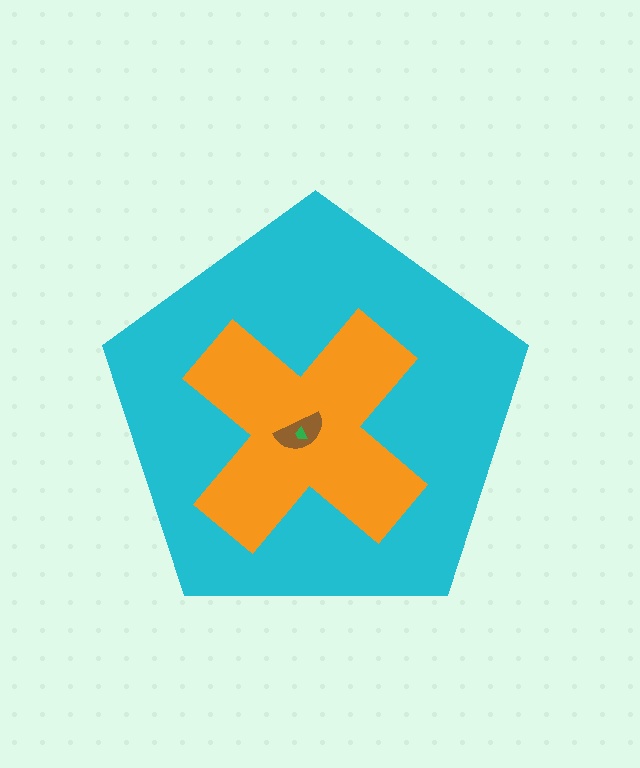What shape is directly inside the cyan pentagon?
The orange cross.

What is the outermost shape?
The cyan pentagon.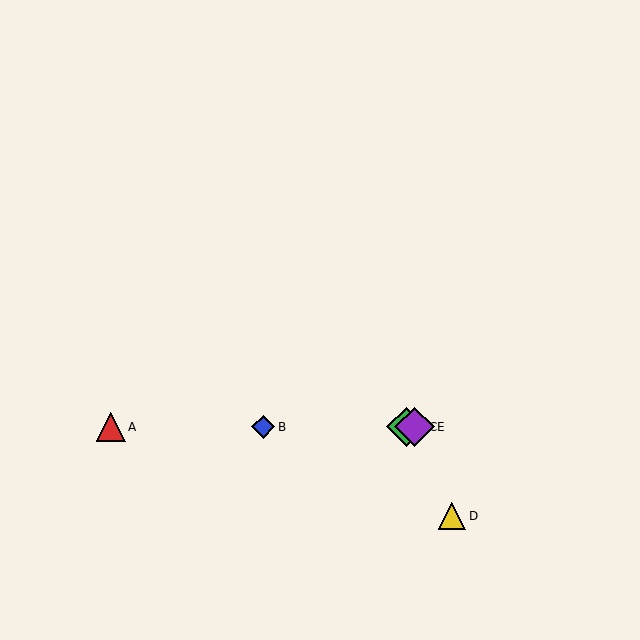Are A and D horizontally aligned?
No, A is at y≈427 and D is at y≈516.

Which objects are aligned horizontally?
Objects A, B, C, E are aligned horizontally.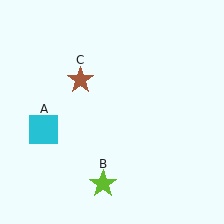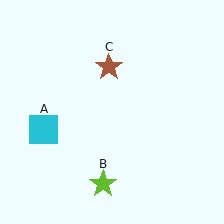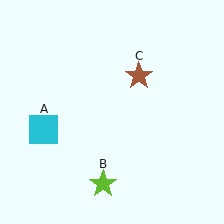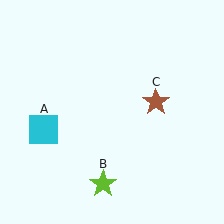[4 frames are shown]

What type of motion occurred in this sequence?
The brown star (object C) rotated clockwise around the center of the scene.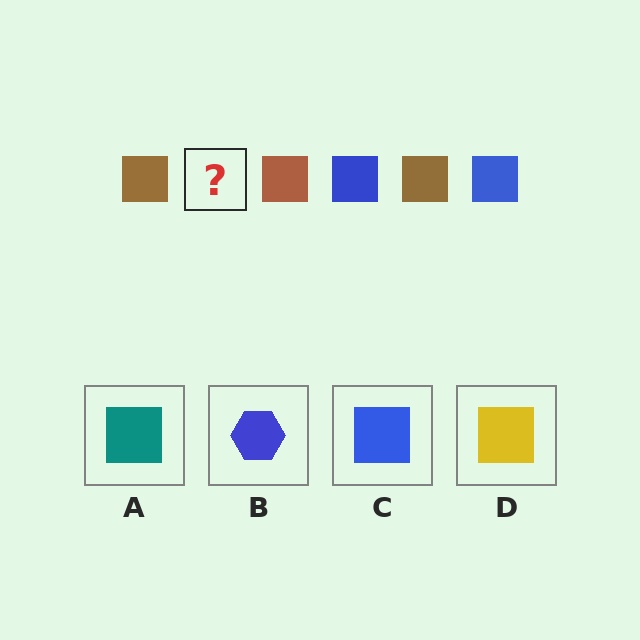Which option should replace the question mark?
Option C.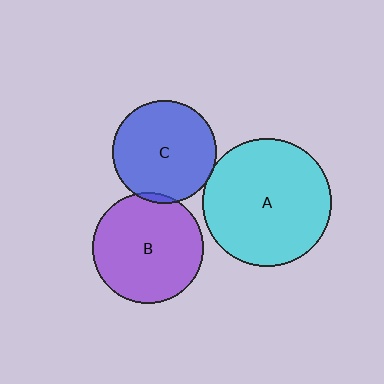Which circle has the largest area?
Circle A (cyan).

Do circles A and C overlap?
Yes.